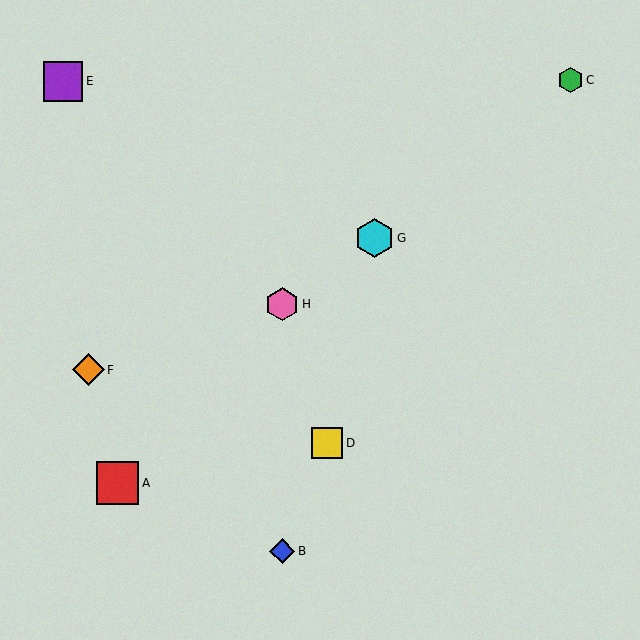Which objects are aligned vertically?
Objects B, H are aligned vertically.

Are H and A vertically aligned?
No, H is at x≈282 and A is at x≈117.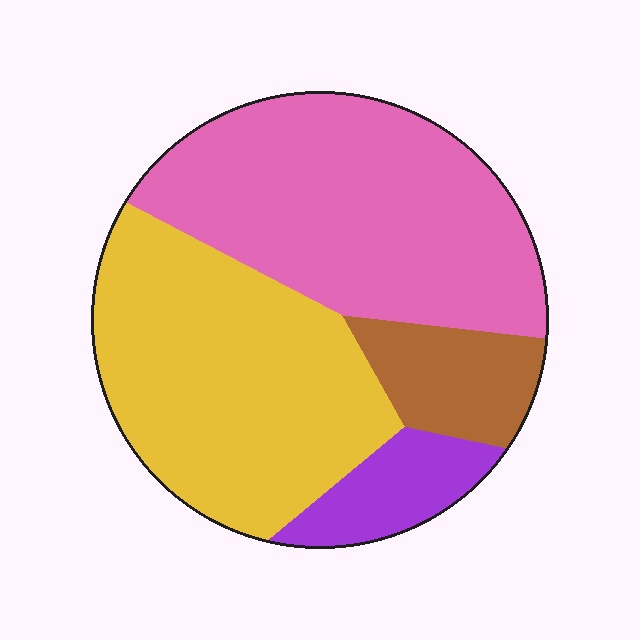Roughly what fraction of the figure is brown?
Brown takes up less than a sixth of the figure.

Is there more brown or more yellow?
Yellow.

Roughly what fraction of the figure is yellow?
Yellow covers 39% of the figure.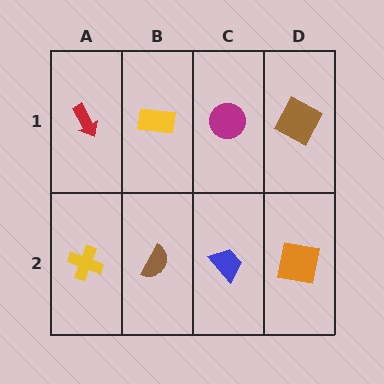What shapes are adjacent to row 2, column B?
A yellow rectangle (row 1, column B), a yellow cross (row 2, column A), a blue trapezoid (row 2, column C).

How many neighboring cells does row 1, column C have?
3.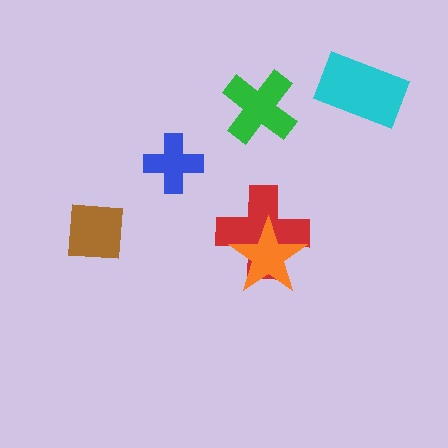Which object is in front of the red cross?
The orange star is in front of the red cross.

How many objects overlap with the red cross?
1 object overlaps with the red cross.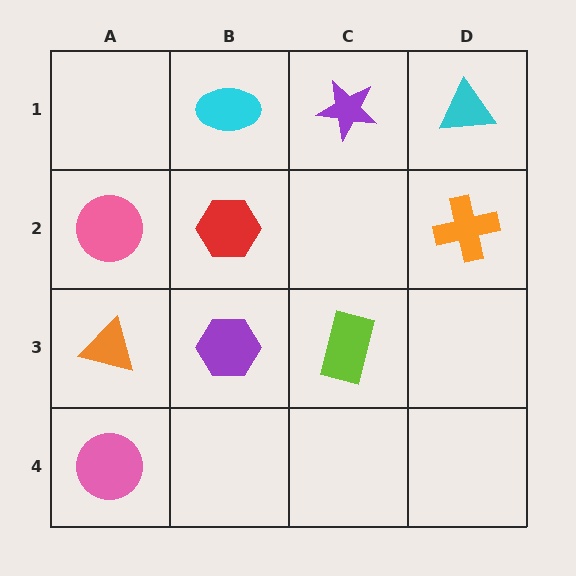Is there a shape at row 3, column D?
No, that cell is empty.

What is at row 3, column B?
A purple hexagon.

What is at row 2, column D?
An orange cross.